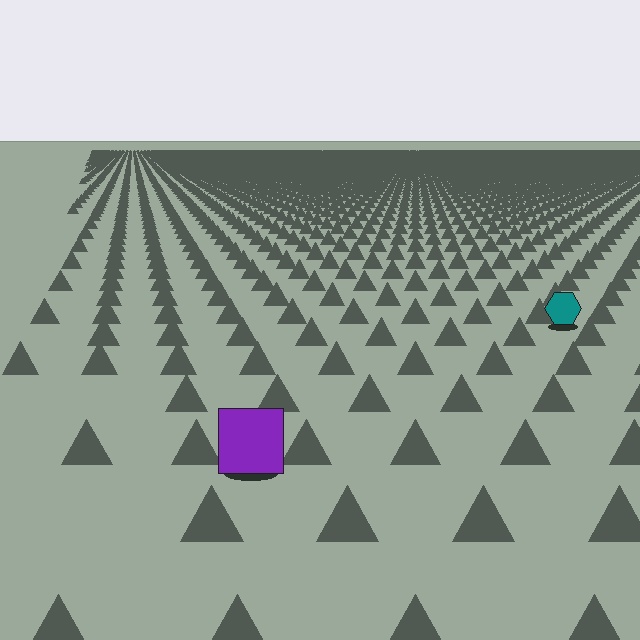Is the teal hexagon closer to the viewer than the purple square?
No. The purple square is closer — you can tell from the texture gradient: the ground texture is coarser near it.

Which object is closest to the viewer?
The purple square is closest. The texture marks near it are larger and more spread out.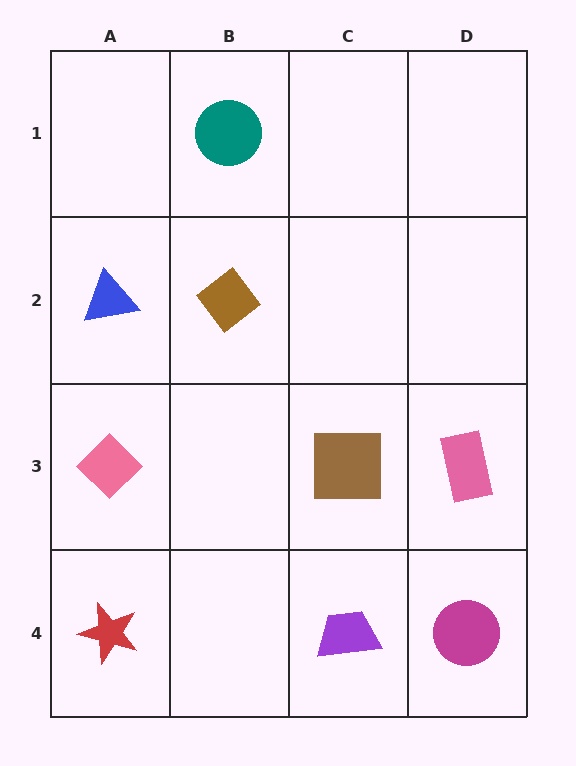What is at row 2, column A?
A blue triangle.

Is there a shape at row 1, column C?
No, that cell is empty.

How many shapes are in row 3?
3 shapes.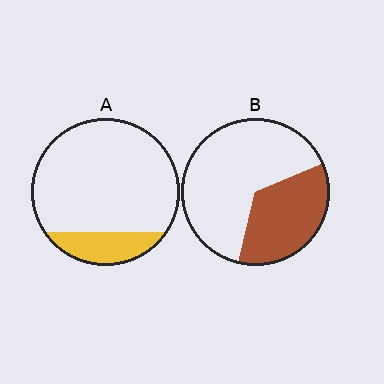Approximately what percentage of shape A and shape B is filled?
A is approximately 15% and B is approximately 35%.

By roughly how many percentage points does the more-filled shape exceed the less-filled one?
By roughly 20 percentage points (B over A).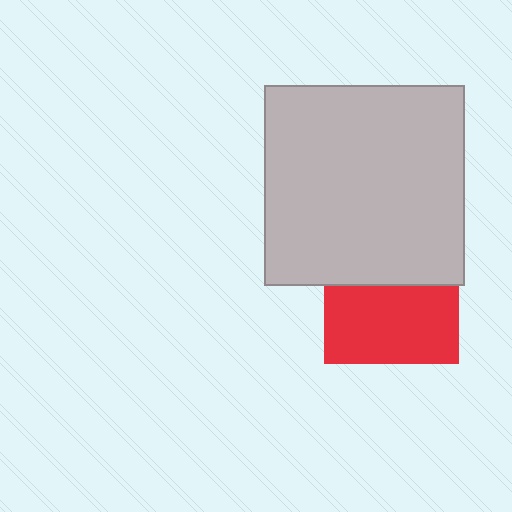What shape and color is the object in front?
The object in front is a light gray square.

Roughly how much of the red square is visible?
About half of it is visible (roughly 58%).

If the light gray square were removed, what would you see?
You would see the complete red square.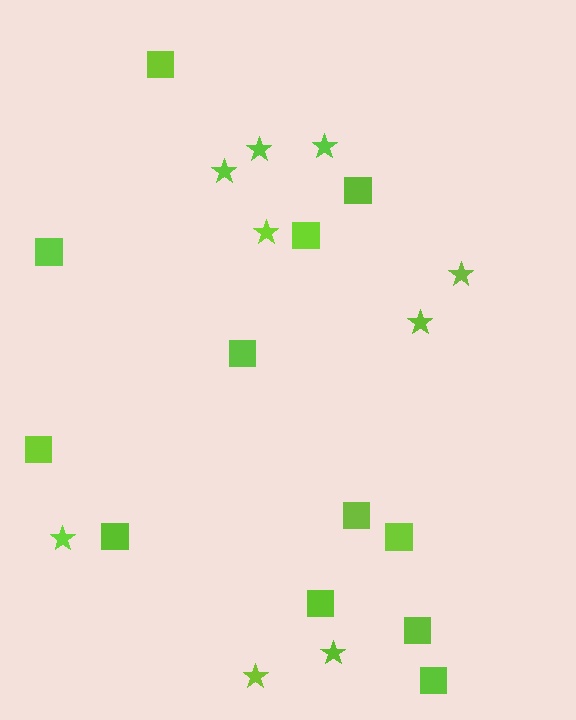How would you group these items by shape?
There are 2 groups: one group of squares (12) and one group of stars (9).